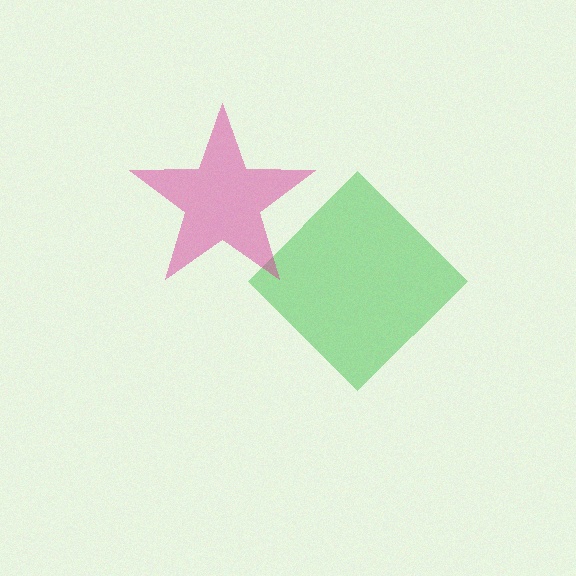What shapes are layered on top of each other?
The layered shapes are: a green diamond, a magenta star.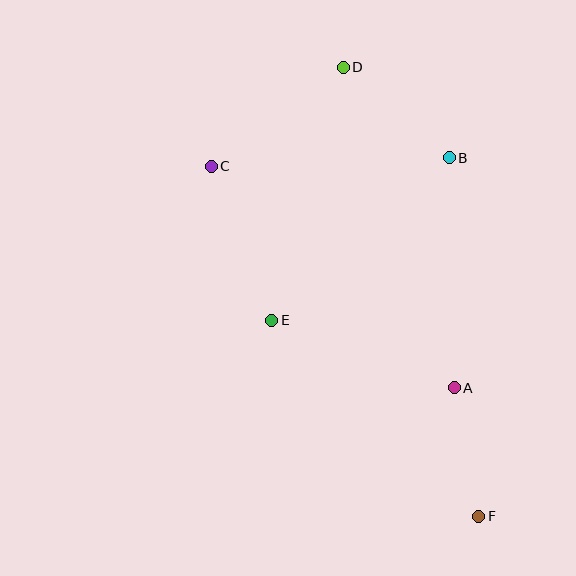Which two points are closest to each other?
Points A and F are closest to each other.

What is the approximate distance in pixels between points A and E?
The distance between A and E is approximately 195 pixels.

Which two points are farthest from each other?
Points D and F are farthest from each other.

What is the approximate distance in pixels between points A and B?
The distance between A and B is approximately 230 pixels.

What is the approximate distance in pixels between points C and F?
The distance between C and F is approximately 440 pixels.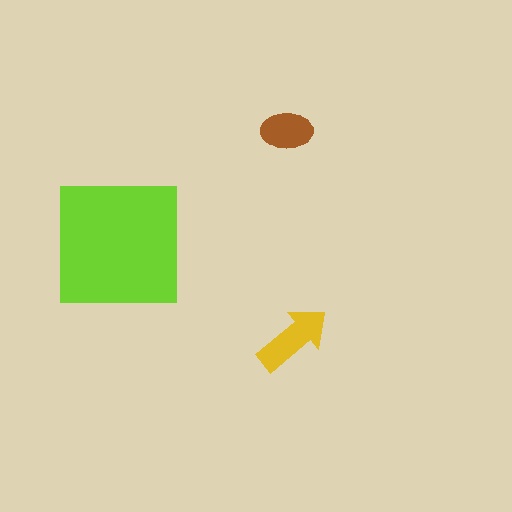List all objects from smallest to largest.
The brown ellipse, the yellow arrow, the lime square.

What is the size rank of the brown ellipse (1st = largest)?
3rd.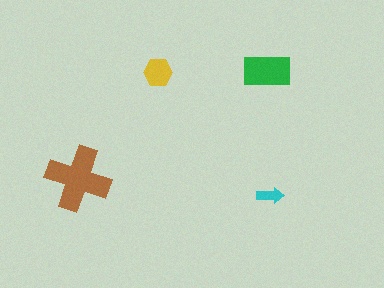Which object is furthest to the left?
The brown cross is leftmost.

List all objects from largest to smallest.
The brown cross, the green rectangle, the yellow hexagon, the cyan arrow.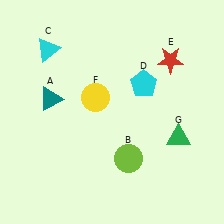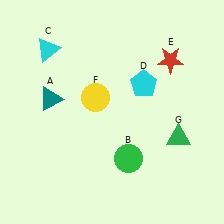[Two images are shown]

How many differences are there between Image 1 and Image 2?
There is 1 difference between the two images.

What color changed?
The circle (B) changed from lime in Image 1 to green in Image 2.